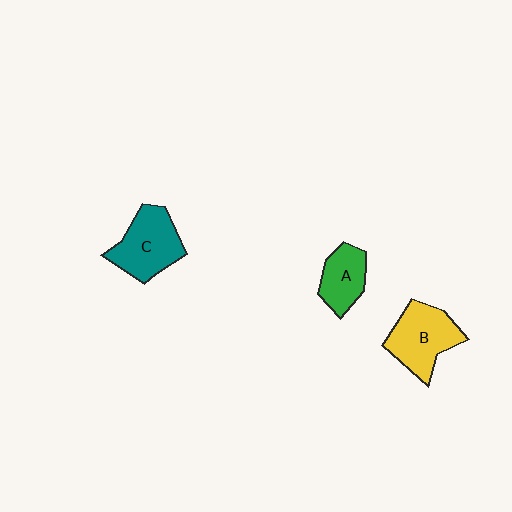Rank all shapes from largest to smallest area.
From largest to smallest: B (yellow), C (teal), A (green).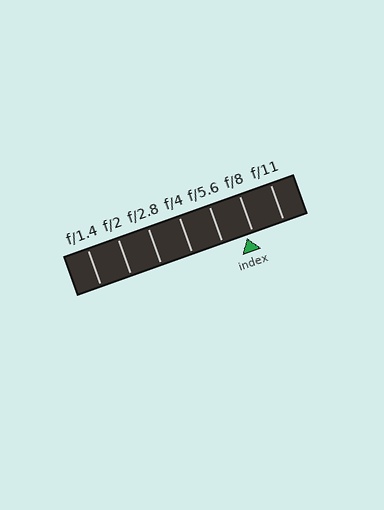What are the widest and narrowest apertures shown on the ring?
The widest aperture shown is f/1.4 and the narrowest is f/11.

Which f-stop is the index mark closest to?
The index mark is closest to f/8.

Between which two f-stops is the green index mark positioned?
The index mark is between f/5.6 and f/8.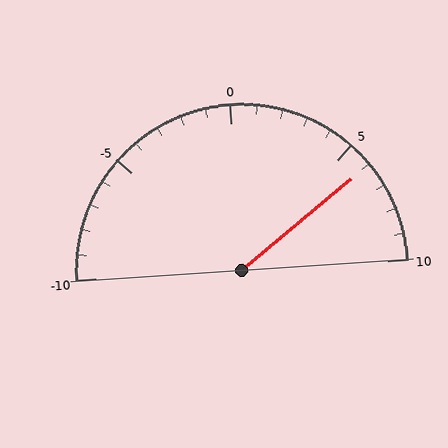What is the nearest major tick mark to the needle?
The nearest major tick mark is 5.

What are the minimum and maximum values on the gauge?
The gauge ranges from -10 to 10.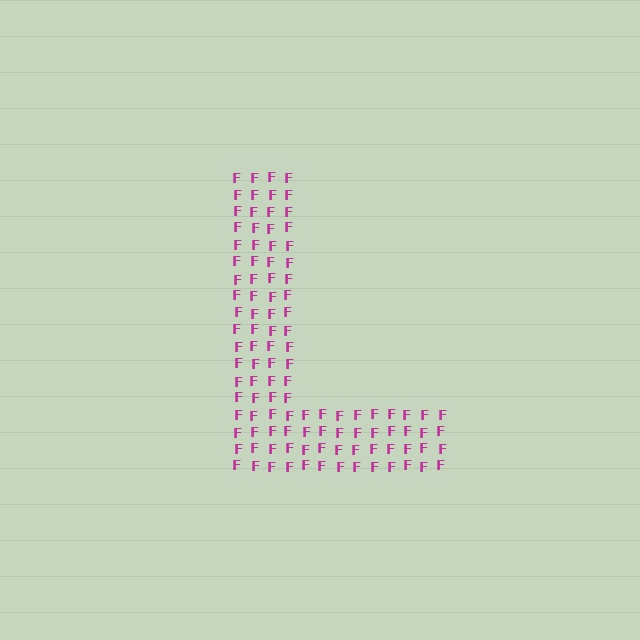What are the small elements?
The small elements are letter F's.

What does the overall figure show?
The overall figure shows the letter L.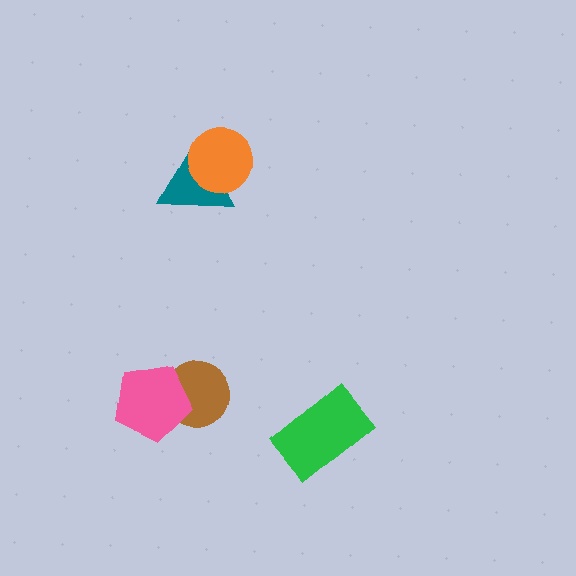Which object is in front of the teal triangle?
The orange circle is in front of the teal triangle.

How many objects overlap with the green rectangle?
0 objects overlap with the green rectangle.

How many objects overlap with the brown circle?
1 object overlaps with the brown circle.